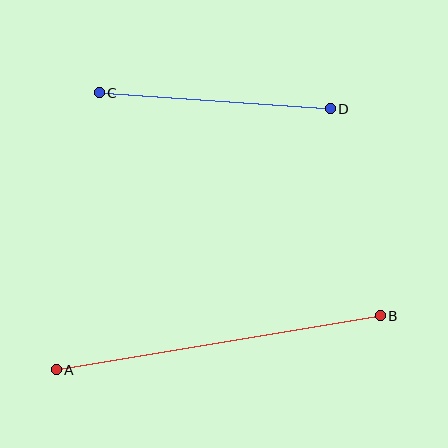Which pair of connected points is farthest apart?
Points A and B are farthest apart.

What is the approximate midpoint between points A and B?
The midpoint is at approximately (218, 343) pixels.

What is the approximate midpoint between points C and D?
The midpoint is at approximately (215, 101) pixels.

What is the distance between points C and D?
The distance is approximately 232 pixels.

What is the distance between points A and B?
The distance is approximately 328 pixels.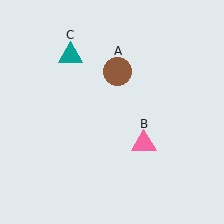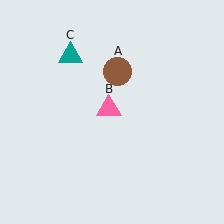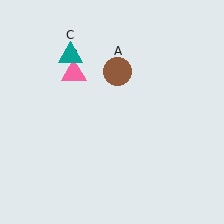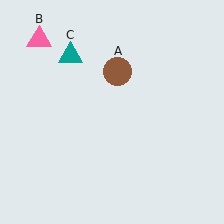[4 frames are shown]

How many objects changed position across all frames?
1 object changed position: pink triangle (object B).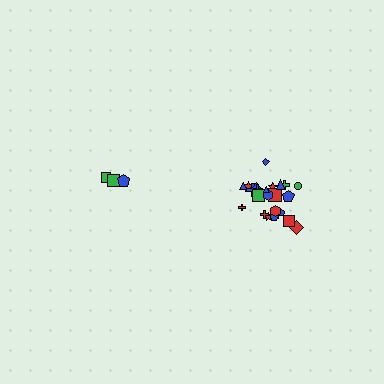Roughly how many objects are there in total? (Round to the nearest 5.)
Roughly 30 objects in total.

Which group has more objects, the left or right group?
The right group.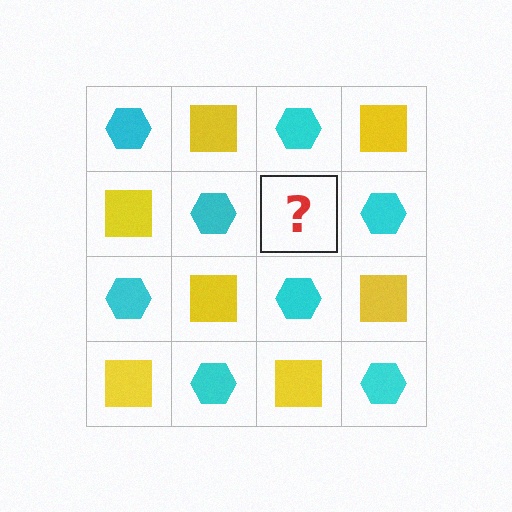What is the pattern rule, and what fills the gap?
The rule is that it alternates cyan hexagon and yellow square in a checkerboard pattern. The gap should be filled with a yellow square.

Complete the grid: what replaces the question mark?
The question mark should be replaced with a yellow square.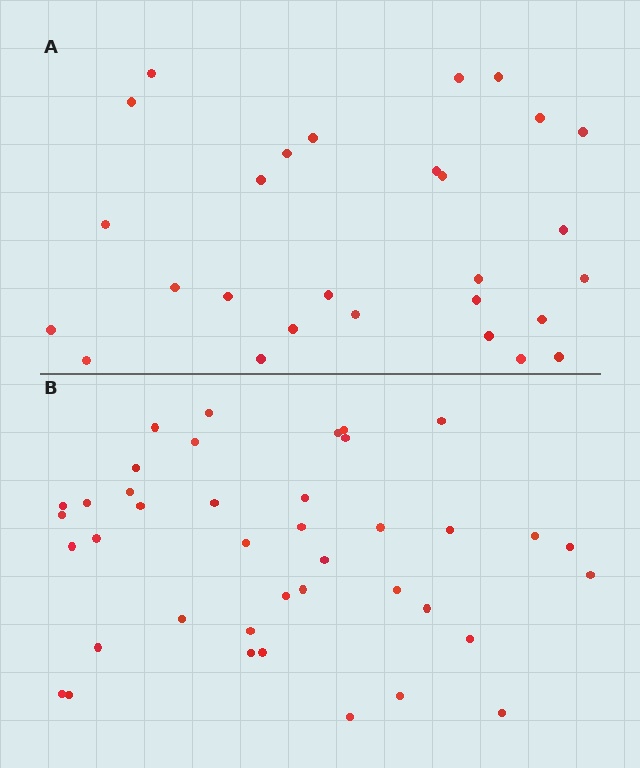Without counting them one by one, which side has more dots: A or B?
Region B (the bottom region) has more dots.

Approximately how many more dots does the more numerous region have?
Region B has roughly 12 or so more dots than region A.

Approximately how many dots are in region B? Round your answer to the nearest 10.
About 40 dots.